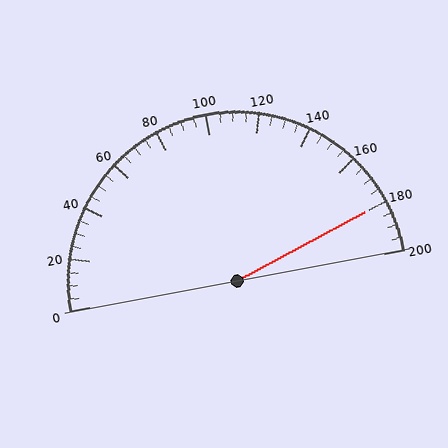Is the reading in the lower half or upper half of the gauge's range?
The reading is in the upper half of the range (0 to 200).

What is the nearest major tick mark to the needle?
The nearest major tick mark is 180.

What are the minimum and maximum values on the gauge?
The gauge ranges from 0 to 200.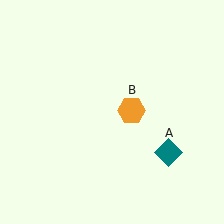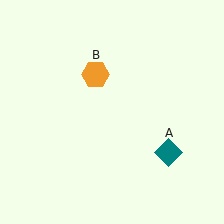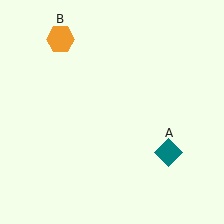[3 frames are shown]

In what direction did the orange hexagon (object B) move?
The orange hexagon (object B) moved up and to the left.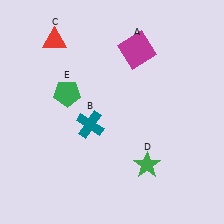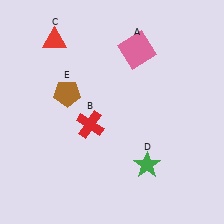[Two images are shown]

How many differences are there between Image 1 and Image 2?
There are 3 differences between the two images.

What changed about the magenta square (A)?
In Image 1, A is magenta. In Image 2, it changed to pink.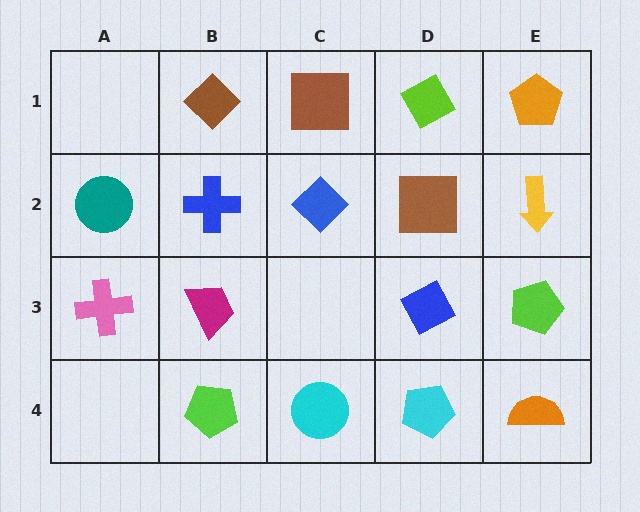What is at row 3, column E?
A lime pentagon.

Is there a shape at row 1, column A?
No, that cell is empty.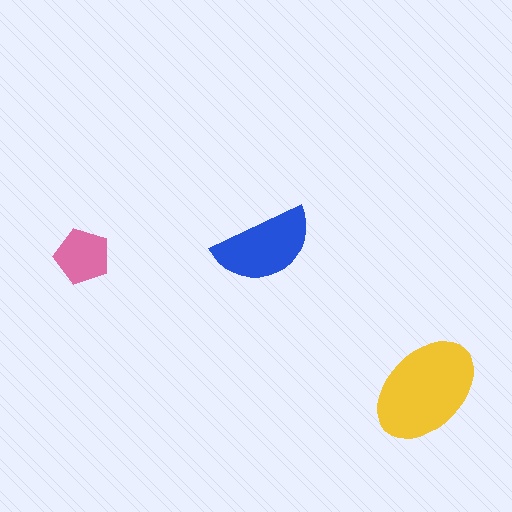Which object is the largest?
The yellow ellipse.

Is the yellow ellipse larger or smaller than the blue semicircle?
Larger.